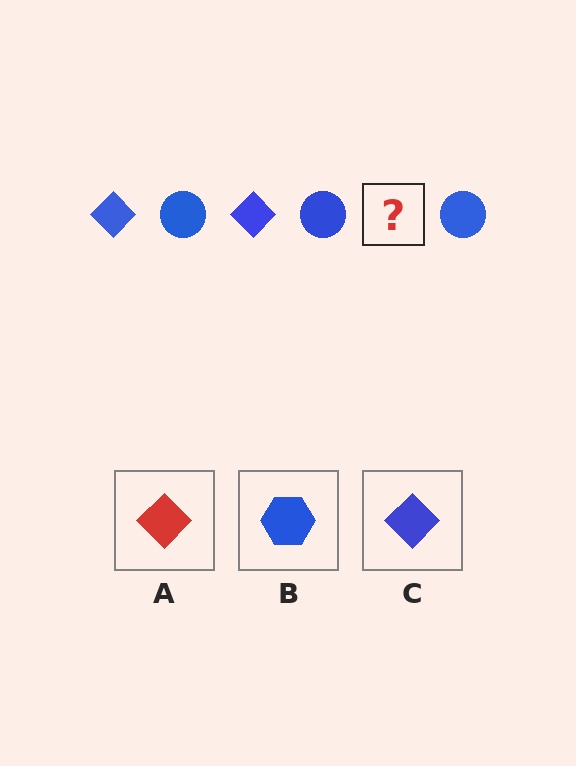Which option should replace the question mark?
Option C.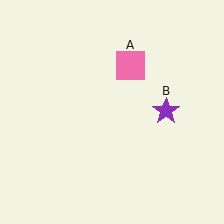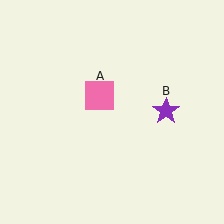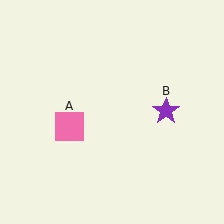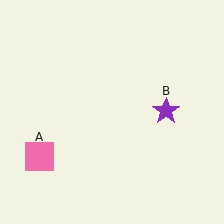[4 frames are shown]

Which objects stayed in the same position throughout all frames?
Purple star (object B) remained stationary.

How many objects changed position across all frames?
1 object changed position: pink square (object A).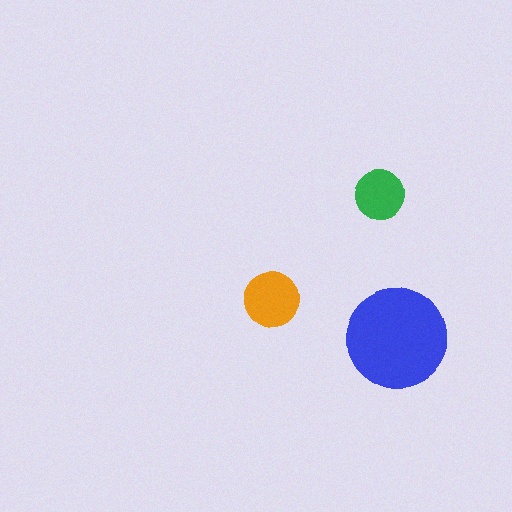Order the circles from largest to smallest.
the blue one, the orange one, the green one.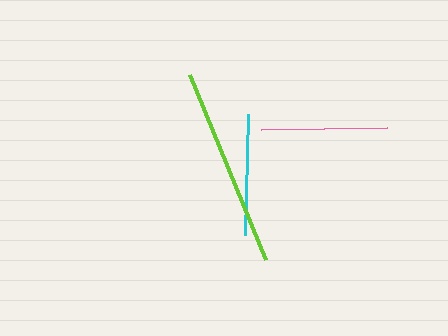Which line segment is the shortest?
The cyan line is the shortest at approximately 121 pixels.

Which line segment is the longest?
The lime line is the longest at approximately 200 pixels.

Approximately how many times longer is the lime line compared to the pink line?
The lime line is approximately 1.6 times the length of the pink line.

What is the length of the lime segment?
The lime segment is approximately 200 pixels long.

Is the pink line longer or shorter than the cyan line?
The pink line is longer than the cyan line.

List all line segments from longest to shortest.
From longest to shortest: lime, pink, cyan.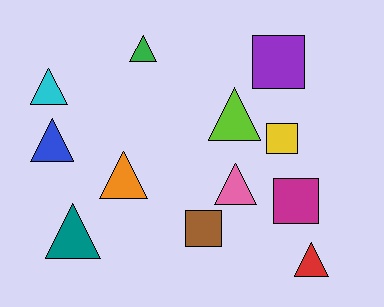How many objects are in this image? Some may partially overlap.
There are 12 objects.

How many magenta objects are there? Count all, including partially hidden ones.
There is 1 magenta object.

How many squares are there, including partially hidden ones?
There are 4 squares.